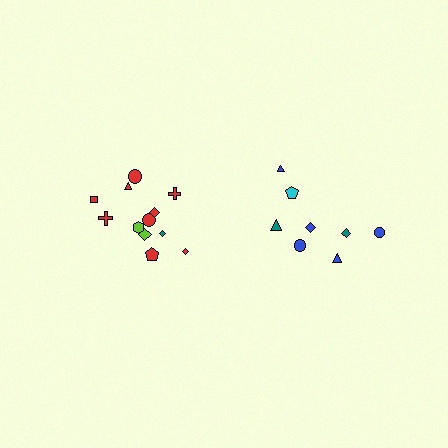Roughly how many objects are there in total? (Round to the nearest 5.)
Roughly 20 objects in total.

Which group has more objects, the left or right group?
The left group.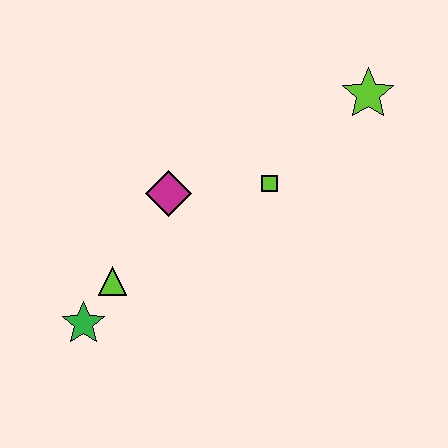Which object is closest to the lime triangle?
The green star is closest to the lime triangle.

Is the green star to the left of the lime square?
Yes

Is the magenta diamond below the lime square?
Yes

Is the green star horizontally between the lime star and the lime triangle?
No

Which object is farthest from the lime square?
The green star is farthest from the lime square.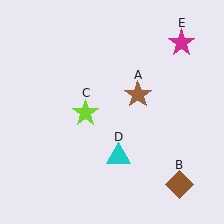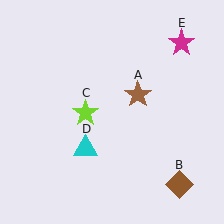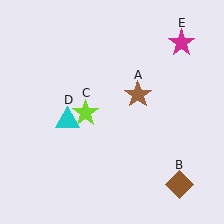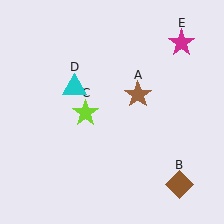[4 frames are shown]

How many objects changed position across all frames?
1 object changed position: cyan triangle (object D).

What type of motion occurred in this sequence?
The cyan triangle (object D) rotated clockwise around the center of the scene.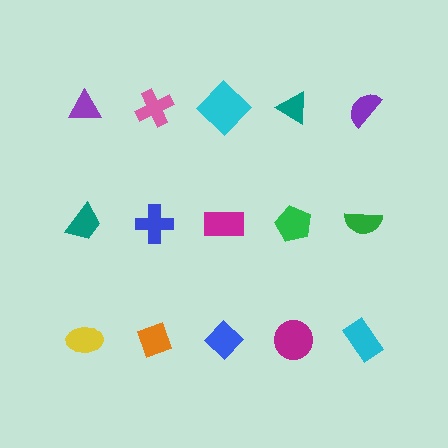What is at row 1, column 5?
A purple semicircle.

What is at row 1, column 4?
A teal triangle.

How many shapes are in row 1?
5 shapes.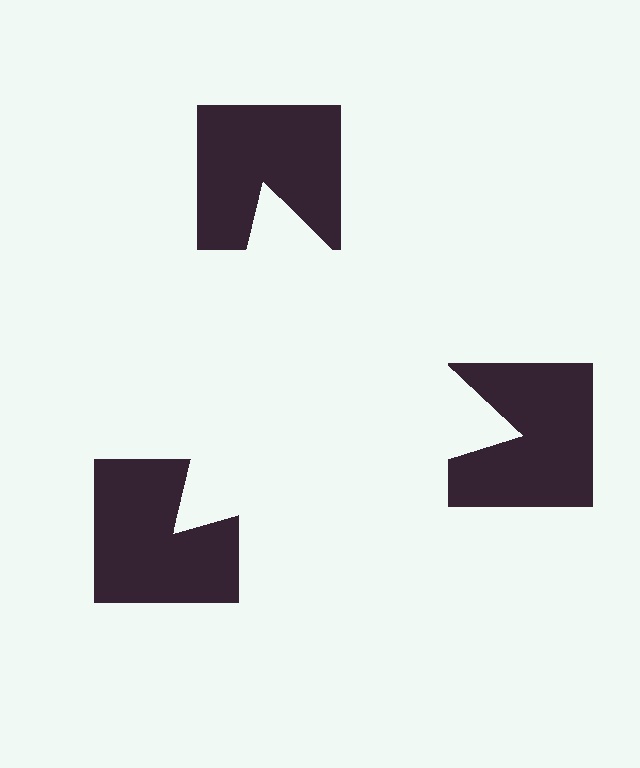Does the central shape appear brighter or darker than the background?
It typically appears slightly brighter than the background, even though no actual brightness change is drawn.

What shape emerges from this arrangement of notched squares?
An illusory triangle — its edges are inferred from the aligned wedge cuts in the notched squares, not physically drawn.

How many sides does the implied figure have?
3 sides.